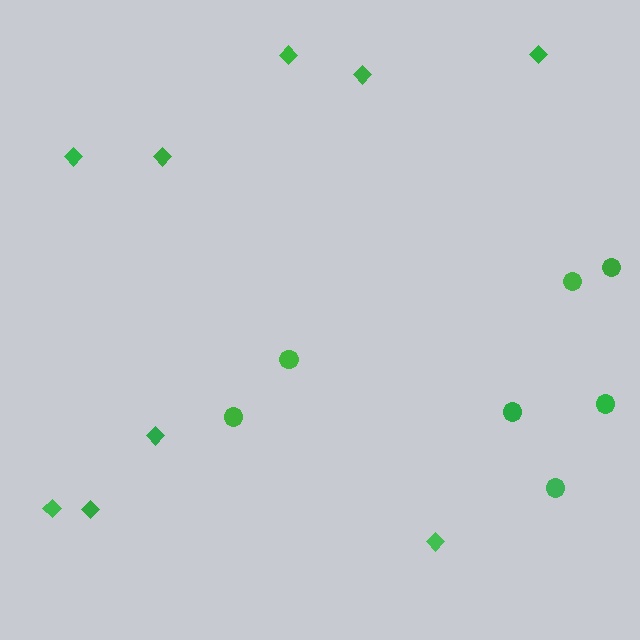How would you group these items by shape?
There are 2 groups: one group of diamonds (9) and one group of circles (7).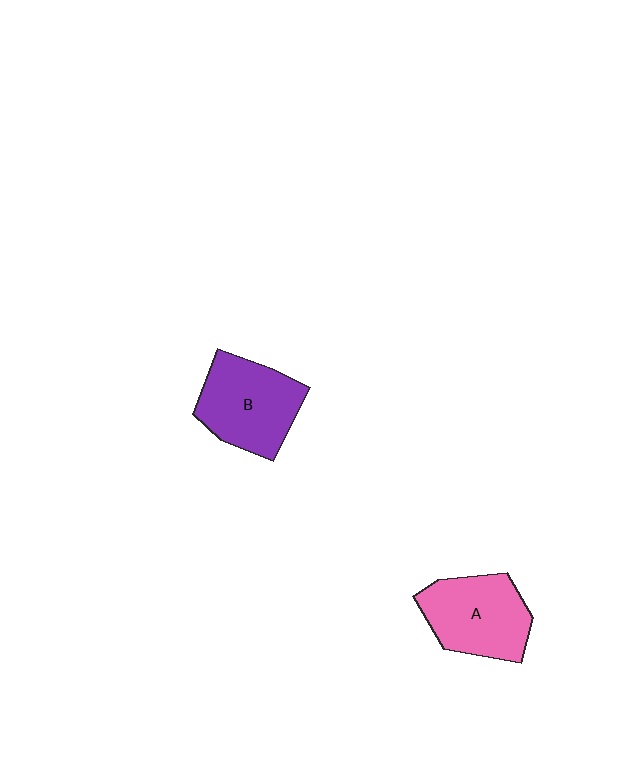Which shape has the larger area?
Shape B (purple).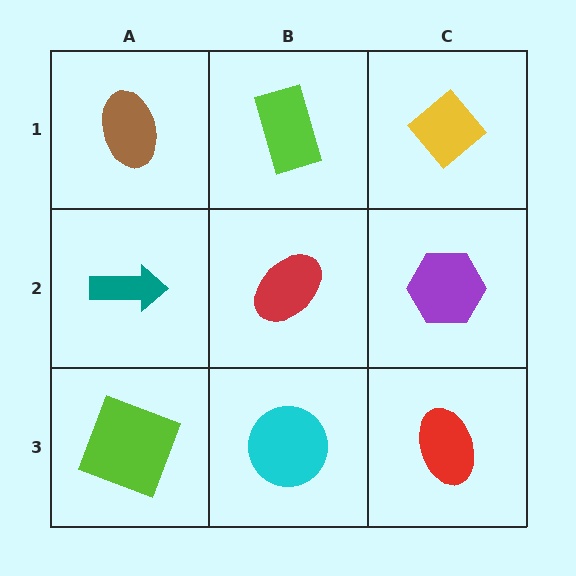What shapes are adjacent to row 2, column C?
A yellow diamond (row 1, column C), a red ellipse (row 3, column C), a red ellipse (row 2, column B).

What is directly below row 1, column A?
A teal arrow.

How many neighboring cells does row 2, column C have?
3.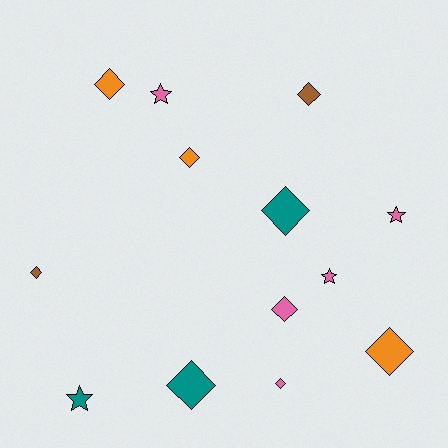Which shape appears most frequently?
Diamond, with 9 objects.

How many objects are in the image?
There are 13 objects.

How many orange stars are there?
There are no orange stars.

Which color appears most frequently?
Pink, with 5 objects.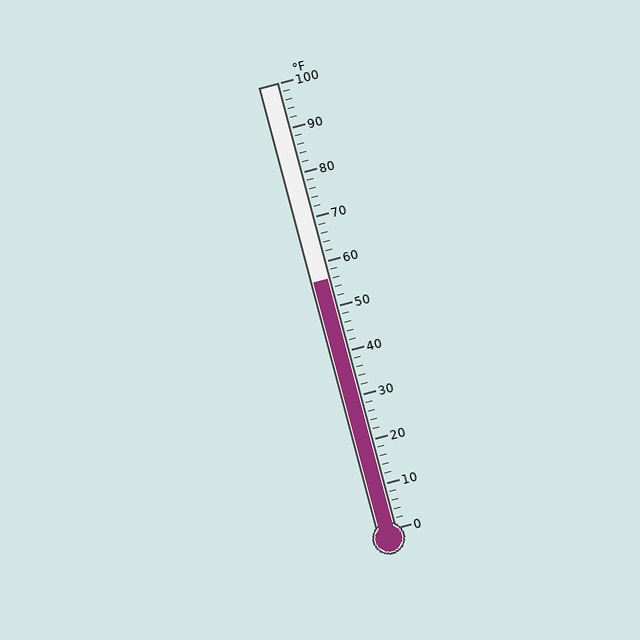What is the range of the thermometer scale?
The thermometer scale ranges from 0°F to 100°F.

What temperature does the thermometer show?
The thermometer shows approximately 56°F.